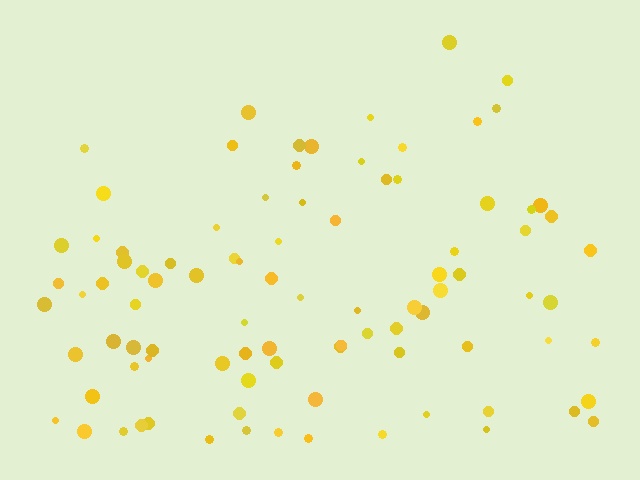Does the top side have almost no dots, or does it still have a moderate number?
Still a moderate number, just noticeably fewer than the bottom.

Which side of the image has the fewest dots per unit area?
The top.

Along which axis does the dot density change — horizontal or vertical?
Vertical.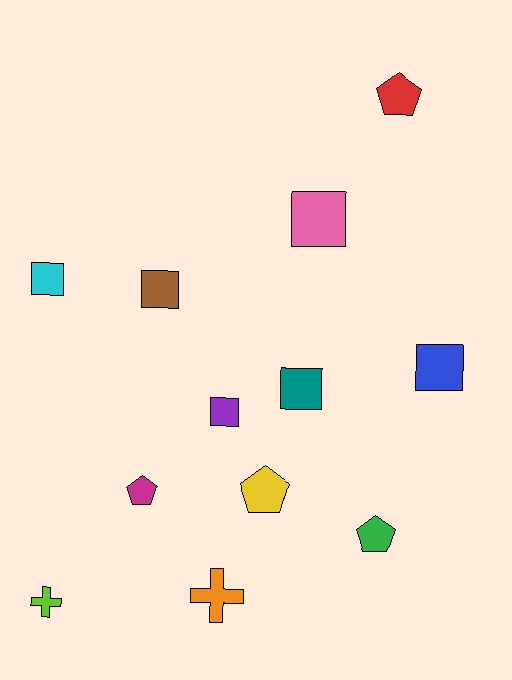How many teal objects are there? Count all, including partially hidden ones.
There is 1 teal object.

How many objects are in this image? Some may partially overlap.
There are 12 objects.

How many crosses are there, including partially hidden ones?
There are 2 crosses.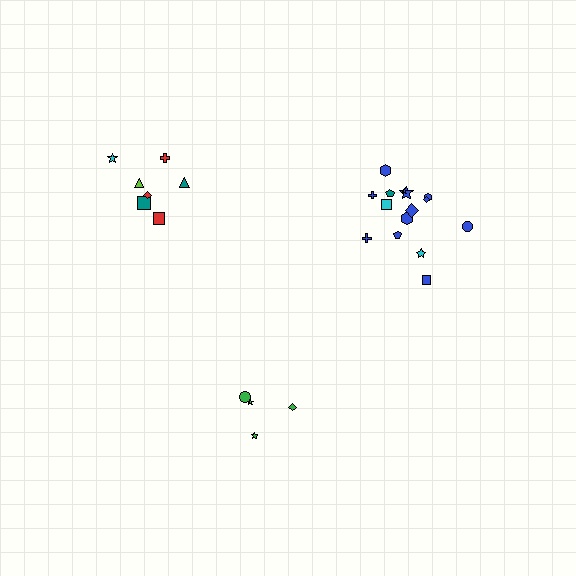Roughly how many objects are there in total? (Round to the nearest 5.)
Roughly 25 objects in total.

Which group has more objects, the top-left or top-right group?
The top-right group.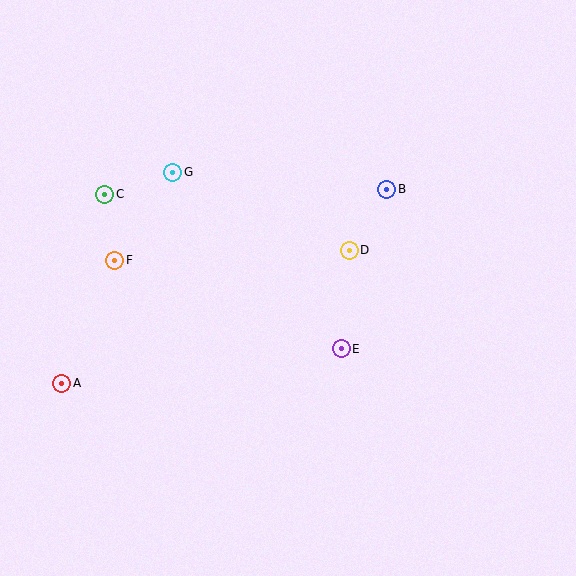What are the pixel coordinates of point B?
Point B is at (387, 189).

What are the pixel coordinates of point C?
Point C is at (105, 194).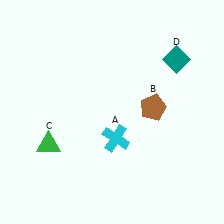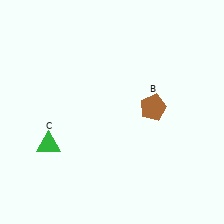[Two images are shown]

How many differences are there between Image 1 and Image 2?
There are 2 differences between the two images.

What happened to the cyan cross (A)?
The cyan cross (A) was removed in Image 2. It was in the bottom-right area of Image 1.